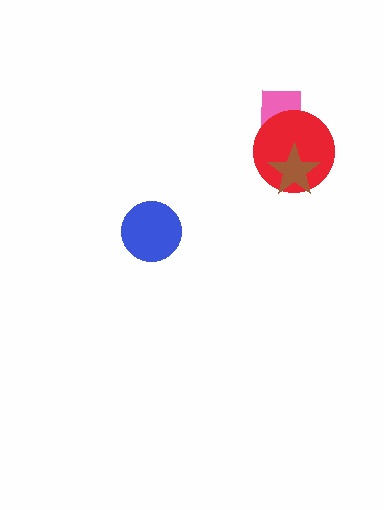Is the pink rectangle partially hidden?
Yes, it is partially covered by another shape.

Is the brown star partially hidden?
No, no other shape covers it.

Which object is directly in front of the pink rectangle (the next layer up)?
The red circle is directly in front of the pink rectangle.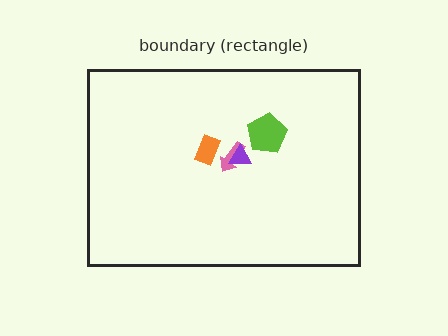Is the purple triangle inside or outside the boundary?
Inside.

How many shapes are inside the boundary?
4 inside, 0 outside.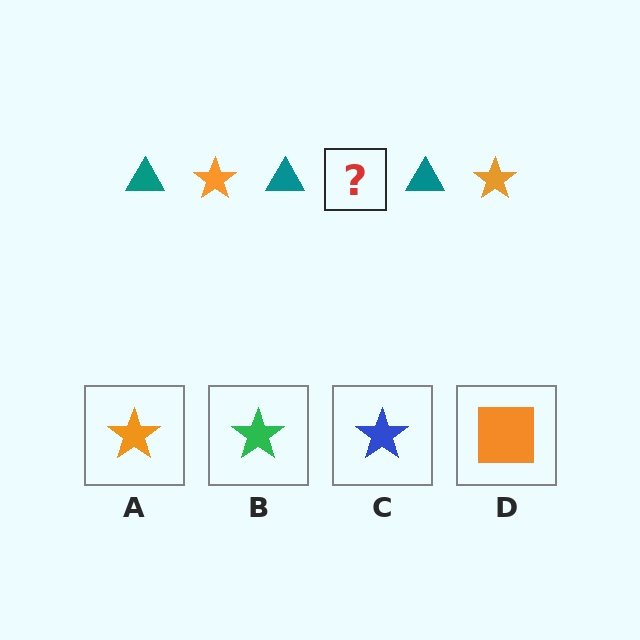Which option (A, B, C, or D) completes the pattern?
A.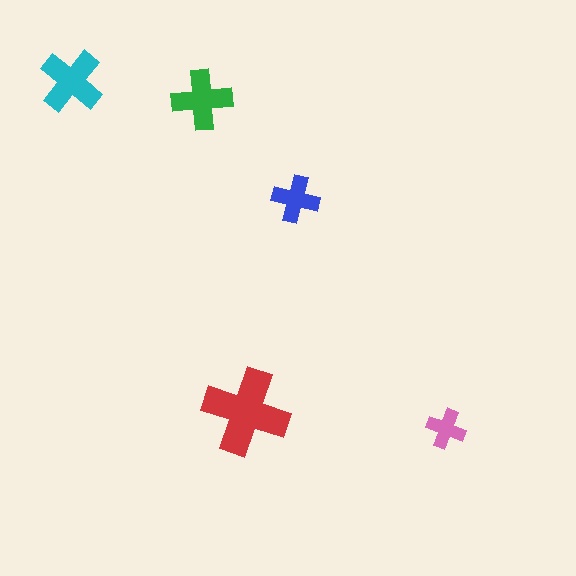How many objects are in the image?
There are 5 objects in the image.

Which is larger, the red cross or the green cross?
The red one.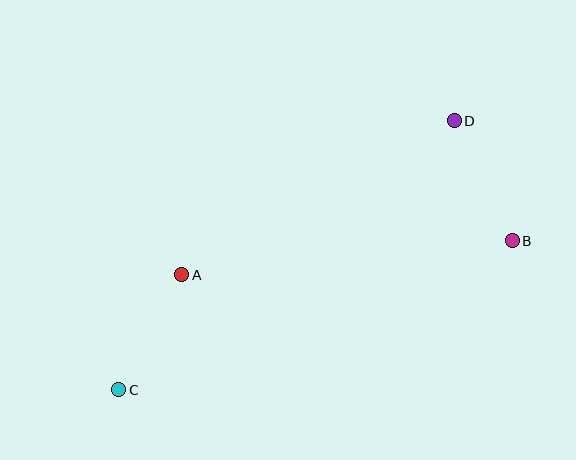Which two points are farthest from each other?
Points C and D are farthest from each other.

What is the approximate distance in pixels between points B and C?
The distance between B and C is approximately 421 pixels.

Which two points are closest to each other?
Points A and C are closest to each other.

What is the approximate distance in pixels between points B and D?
The distance between B and D is approximately 133 pixels.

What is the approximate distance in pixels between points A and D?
The distance between A and D is approximately 313 pixels.